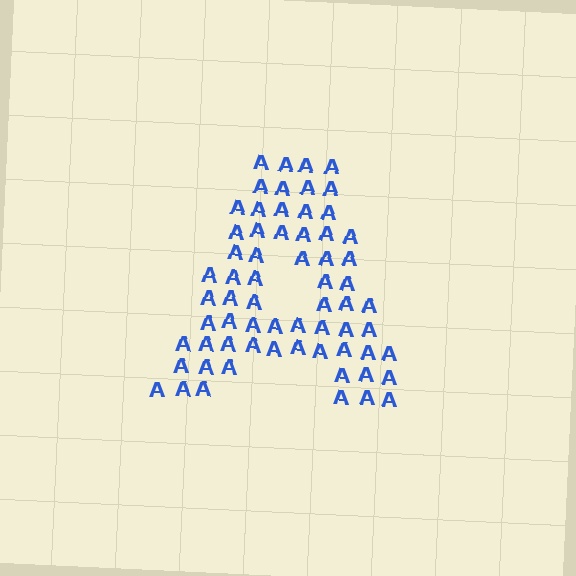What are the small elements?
The small elements are letter A's.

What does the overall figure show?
The overall figure shows the letter A.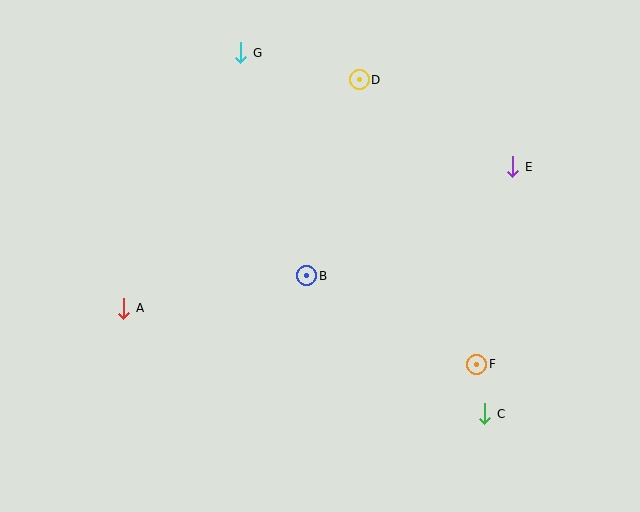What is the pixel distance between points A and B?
The distance between A and B is 186 pixels.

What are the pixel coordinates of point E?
Point E is at (513, 167).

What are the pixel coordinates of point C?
Point C is at (485, 414).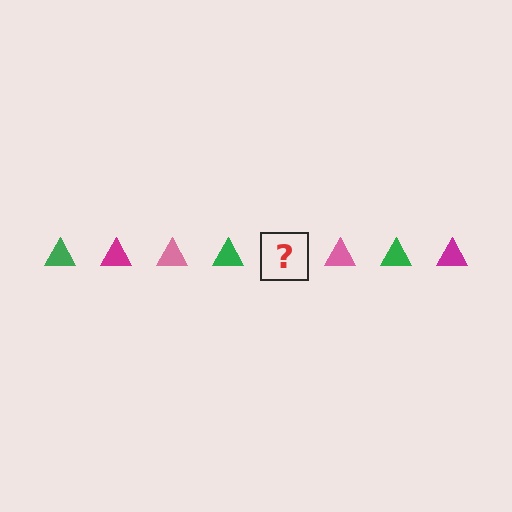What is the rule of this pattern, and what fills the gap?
The rule is that the pattern cycles through green, magenta, pink triangles. The gap should be filled with a magenta triangle.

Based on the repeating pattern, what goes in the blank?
The blank should be a magenta triangle.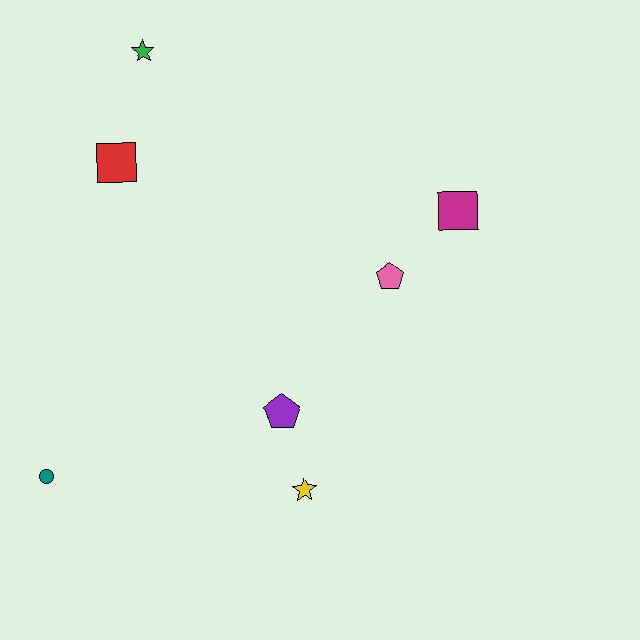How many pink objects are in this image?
There is 1 pink object.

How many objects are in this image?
There are 7 objects.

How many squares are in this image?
There are 2 squares.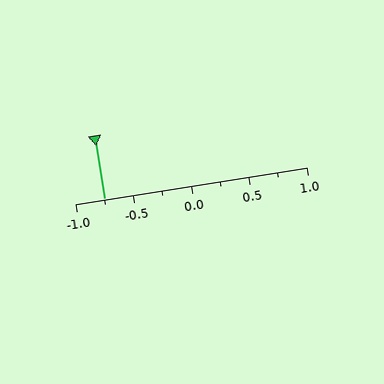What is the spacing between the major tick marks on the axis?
The major ticks are spaced 0.5 apart.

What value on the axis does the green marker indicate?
The marker indicates approximately -0.75.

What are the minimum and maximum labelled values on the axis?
The axis runs from -1.0 to 1.0.